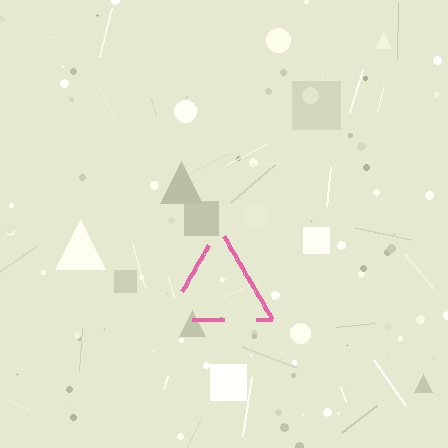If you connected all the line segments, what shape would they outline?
They would outline a triangle.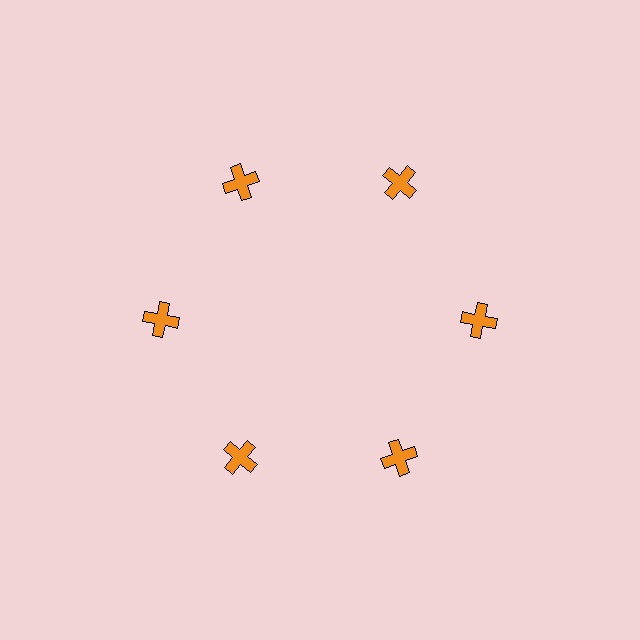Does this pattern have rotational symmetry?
Yes, this pattern has 6-fold rotational symmetry. It looks the same after rotating 60 degrees around the center.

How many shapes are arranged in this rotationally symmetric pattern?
There are 6 shapes, arranged in 6 groups of 1.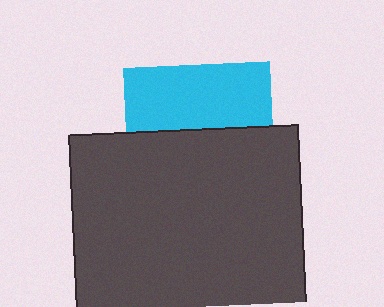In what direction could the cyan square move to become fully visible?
The cyan square could move up. That would shift it out from behind the dark gray square entirely.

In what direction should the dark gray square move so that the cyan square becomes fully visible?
The dark gray square should move down. That is the shortest direction to clear the overlap and leave the cyan square fully visible.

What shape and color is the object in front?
The object in front is a dark gray square.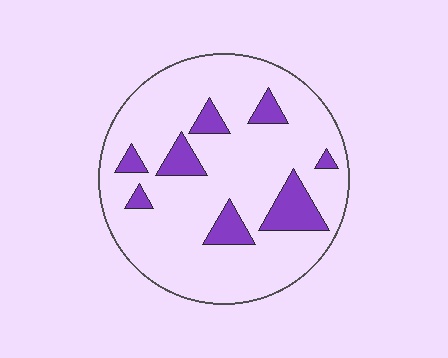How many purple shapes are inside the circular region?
8.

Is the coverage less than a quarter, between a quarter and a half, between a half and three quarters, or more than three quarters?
Less than a quarter.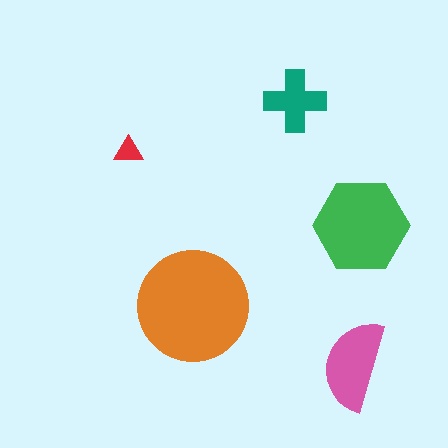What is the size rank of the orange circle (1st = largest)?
1st.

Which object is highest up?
The teal cross is topmost.